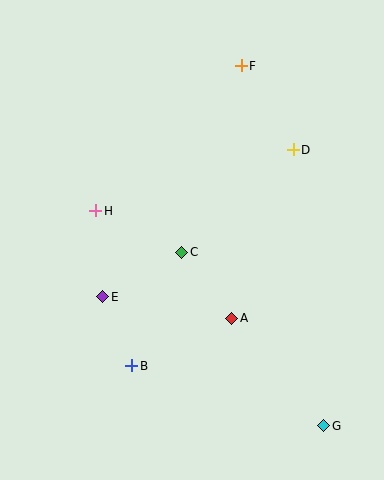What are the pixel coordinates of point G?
Point G is at (324, 426).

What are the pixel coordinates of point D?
Point D is at (293, 150).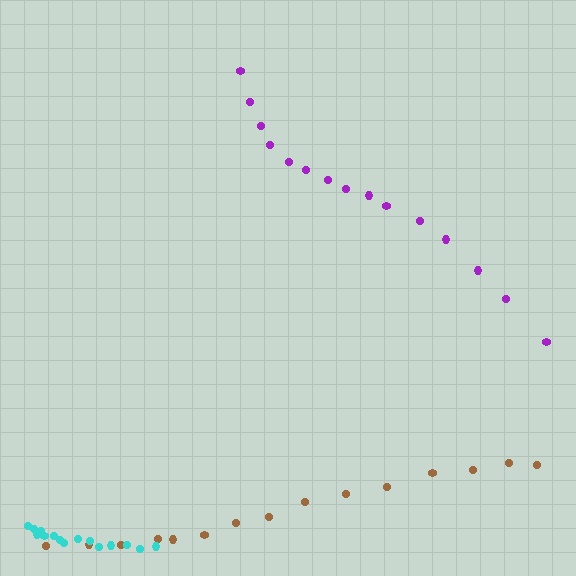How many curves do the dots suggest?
There are 3 distinct paths.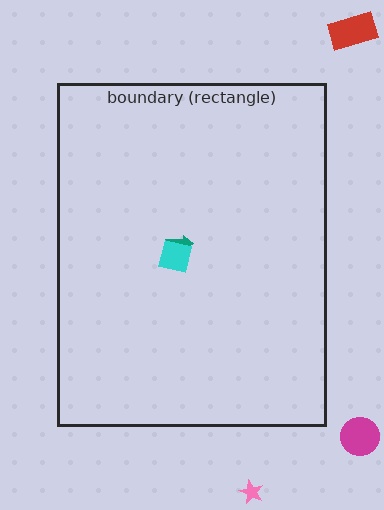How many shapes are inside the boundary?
2 inside, 3 outside.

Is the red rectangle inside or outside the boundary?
Outside.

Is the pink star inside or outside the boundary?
Outside.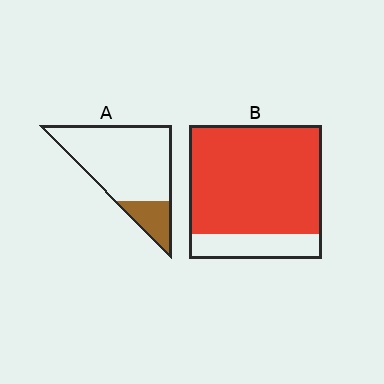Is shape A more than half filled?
No.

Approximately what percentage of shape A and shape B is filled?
A is approximately 20% and B is approximately 80%.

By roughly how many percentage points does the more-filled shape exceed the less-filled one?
By roughly 60 percentage points (B over A).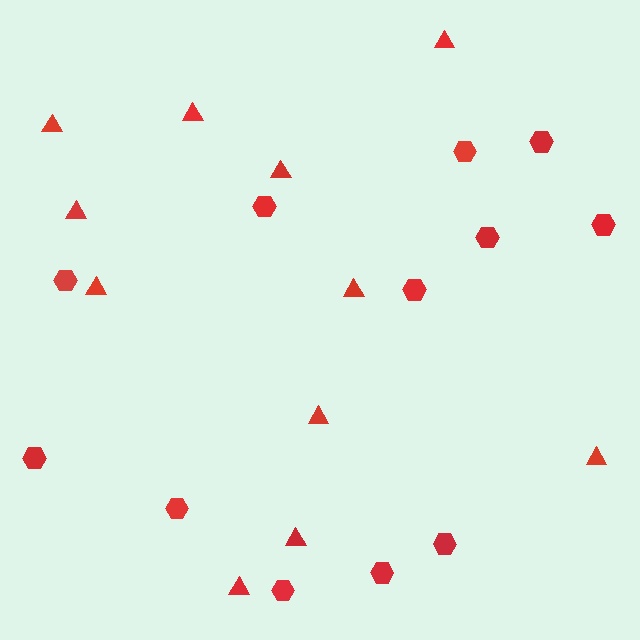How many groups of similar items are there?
There are 2 groups: one group of triangles (11) and one group of hexagons (12).